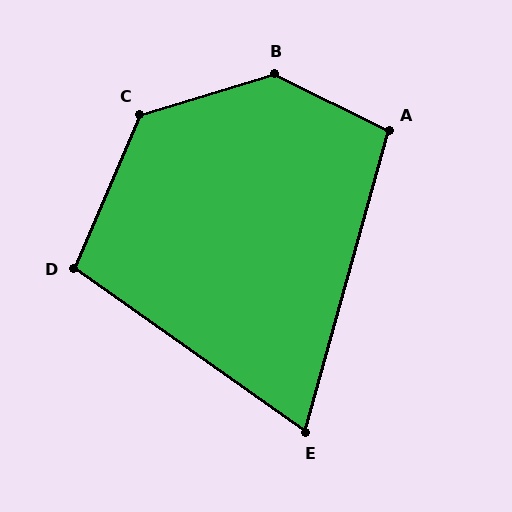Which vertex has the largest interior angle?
B, at approximately 137 degrees.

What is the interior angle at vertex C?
Approximately 130 degrees (obtuse).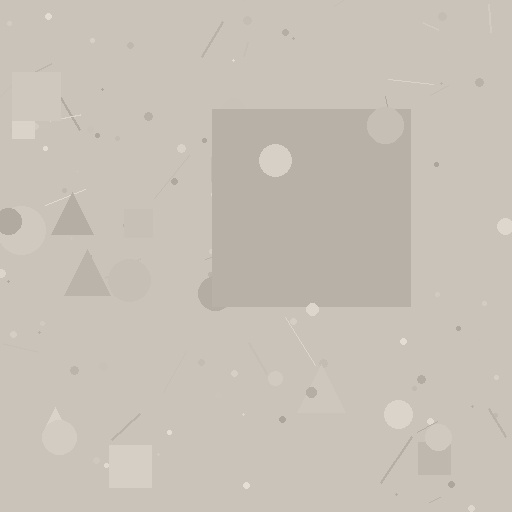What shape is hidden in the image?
A square is hidden in the image.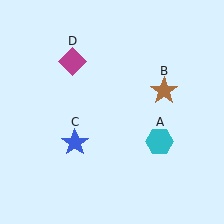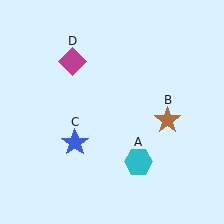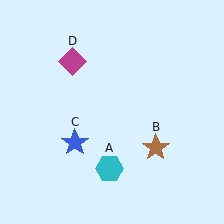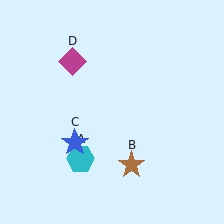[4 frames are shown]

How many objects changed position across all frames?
2 objects changed position: cyan hexagon (object A), brown star (object B).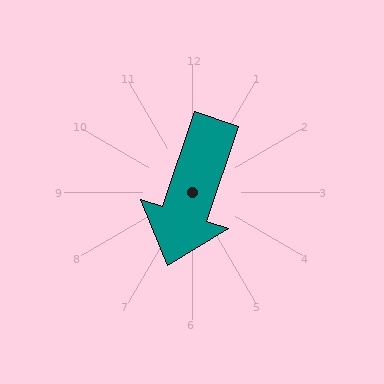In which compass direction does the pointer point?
South.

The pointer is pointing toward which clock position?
Roughly 7 o'clock.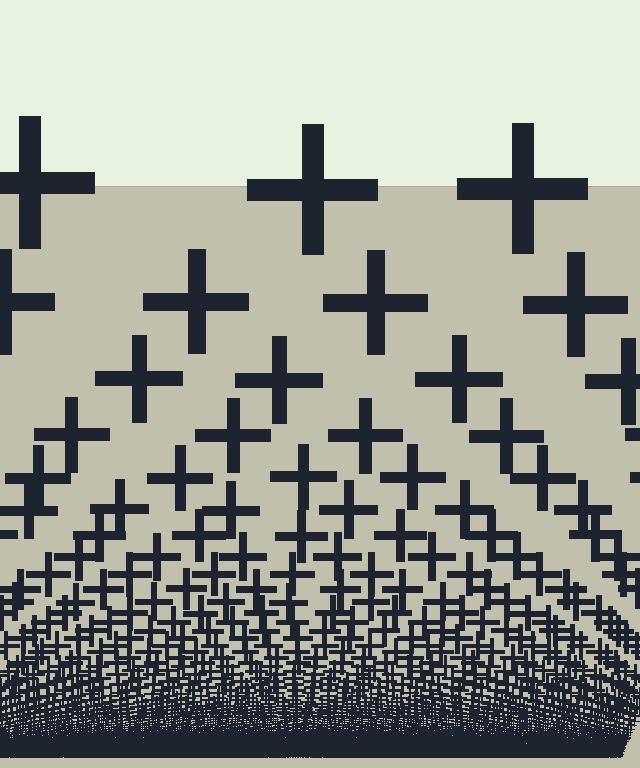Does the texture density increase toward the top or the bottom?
Density increases toward the bottom.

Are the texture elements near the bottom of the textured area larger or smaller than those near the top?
Smaller. The gradient is inverted — elements near the bottom are smaller and denser.